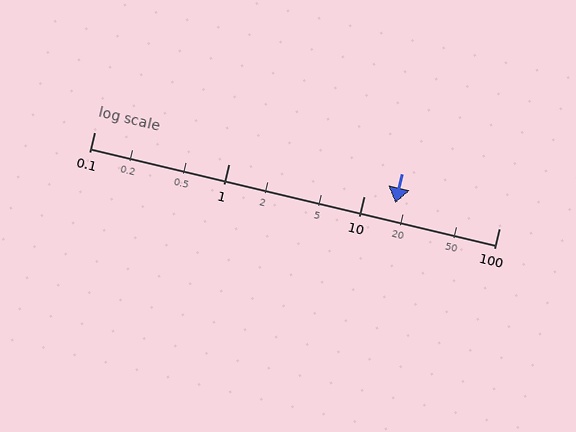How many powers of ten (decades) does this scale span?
The scale spans 3 decades, from 0.1 to 100.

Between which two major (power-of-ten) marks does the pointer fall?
The pointer is between 10 and 100.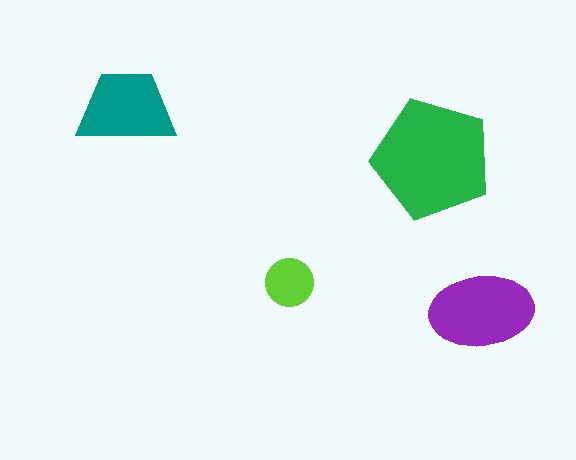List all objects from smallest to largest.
The lime circle, the teal trapezoid, the purple ellipse, the green pentagon.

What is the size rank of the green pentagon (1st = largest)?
1st.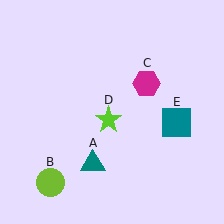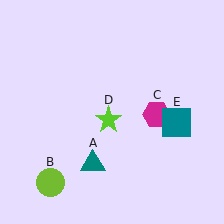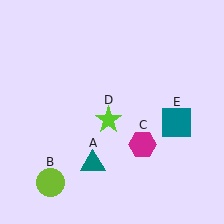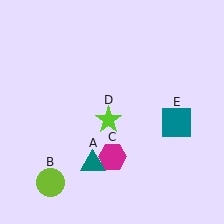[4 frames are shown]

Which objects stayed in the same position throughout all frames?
Teal triangle (object A) and lime circle (object B) and lime star (object D) and teal square (object E) remained stationary.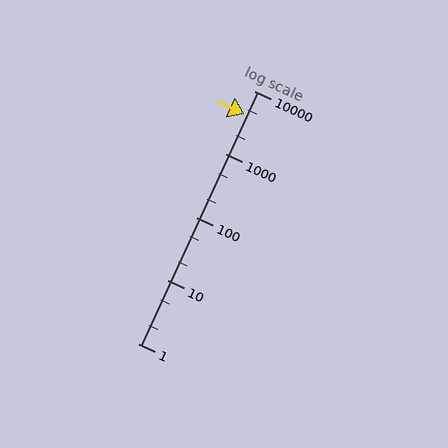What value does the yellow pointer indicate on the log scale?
The pointer indicates approximately 4300.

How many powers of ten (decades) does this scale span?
The scale spans 4 decades, from 1 to 10000.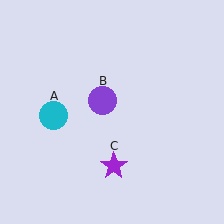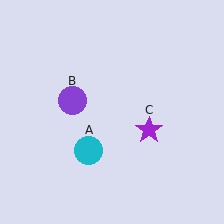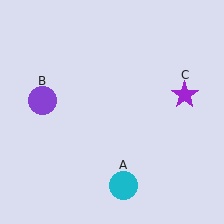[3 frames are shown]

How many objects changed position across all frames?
3 objects changed position: cyan circle (object A), purple circle (object B), purple star (object C).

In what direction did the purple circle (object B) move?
The purple circle (object B) moved left.